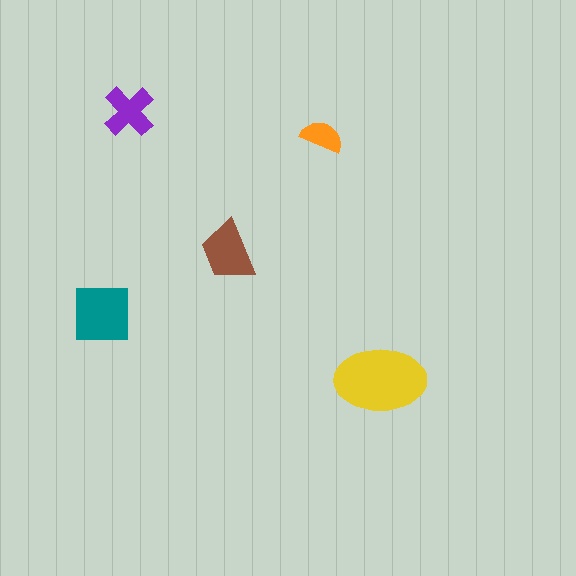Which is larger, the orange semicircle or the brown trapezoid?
The brown trapezoid.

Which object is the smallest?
The orange semicircle.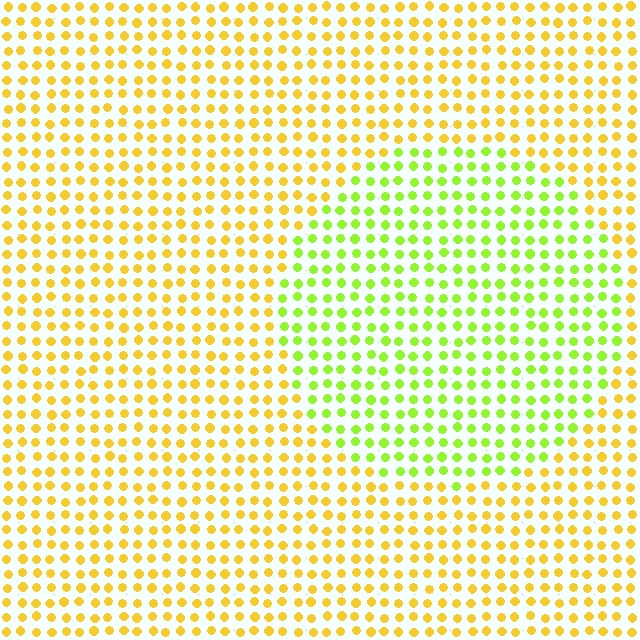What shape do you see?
I see a circle.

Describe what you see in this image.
The image is filled with small yellow elements in a uniform arrangement. A circle-shaped region is visible where the elements are tinted to a slightly different hue, forming a subtle color boundary.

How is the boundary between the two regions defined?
The boundary is defined purely by a slight shift in hue (about 43 degrees). Spacing, size, and orientation are identical on both sides.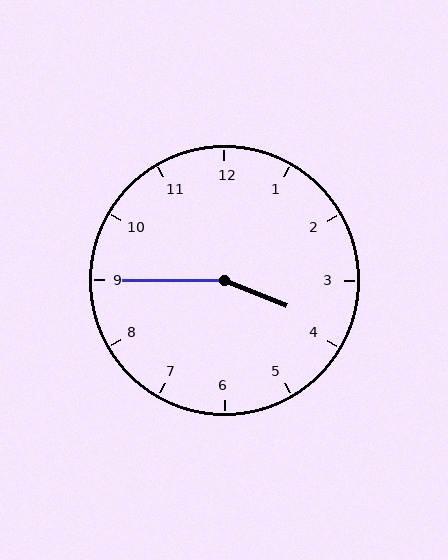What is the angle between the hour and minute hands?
Approximately 158 degrees.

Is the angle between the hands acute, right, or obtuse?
It is obtuse.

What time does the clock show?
3:45.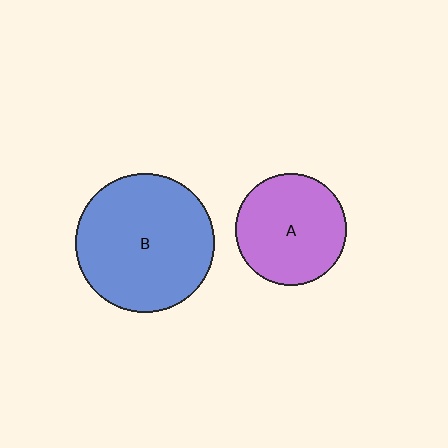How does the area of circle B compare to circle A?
Approximately 1.6 times.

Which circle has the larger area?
Circle B (blue).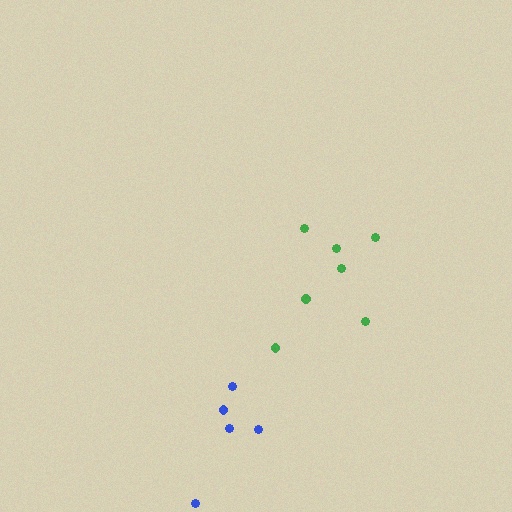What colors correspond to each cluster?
The clusters are colored: blue, green.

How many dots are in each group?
Group 1: 5 dots, Group 2: 7 dots (12 total).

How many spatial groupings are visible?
There are 2 spatial groupings.